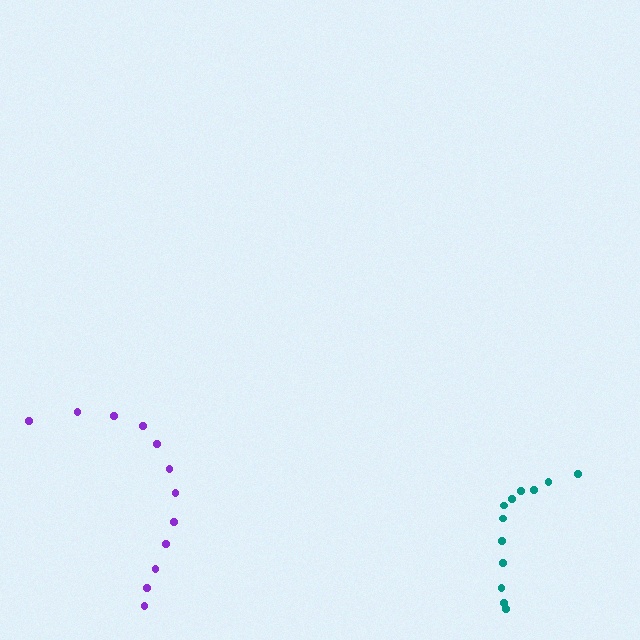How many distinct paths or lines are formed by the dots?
There are 2 distinct paths.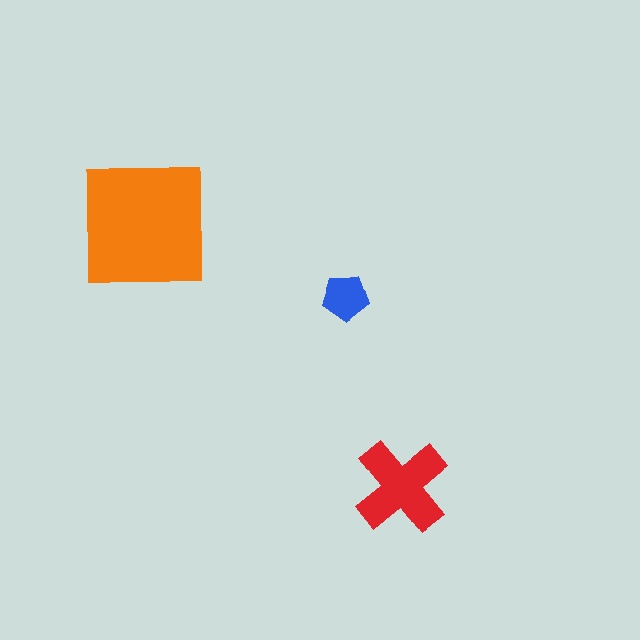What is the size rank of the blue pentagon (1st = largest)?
3rd.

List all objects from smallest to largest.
The blue pentagon, the red cross, the orange square.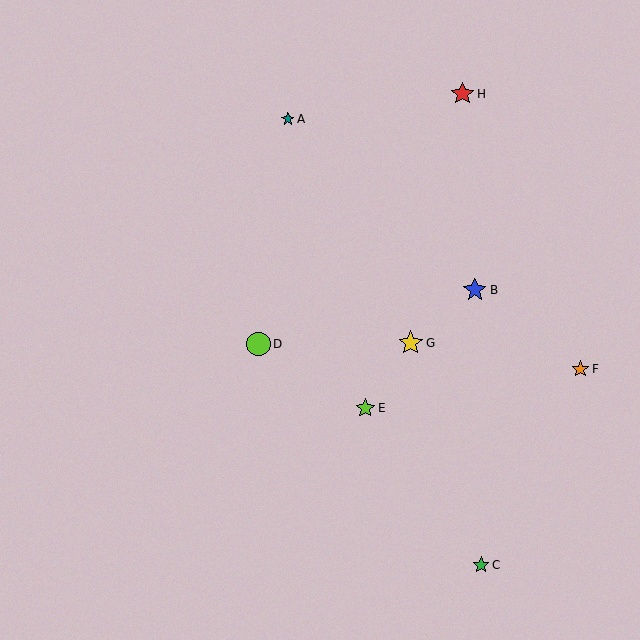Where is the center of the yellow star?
The center of the yellow star is at (411, 343).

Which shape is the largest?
The yellow star (labeled G) is the largest.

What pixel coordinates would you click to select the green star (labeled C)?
Click at (481, 565) to select the green star C.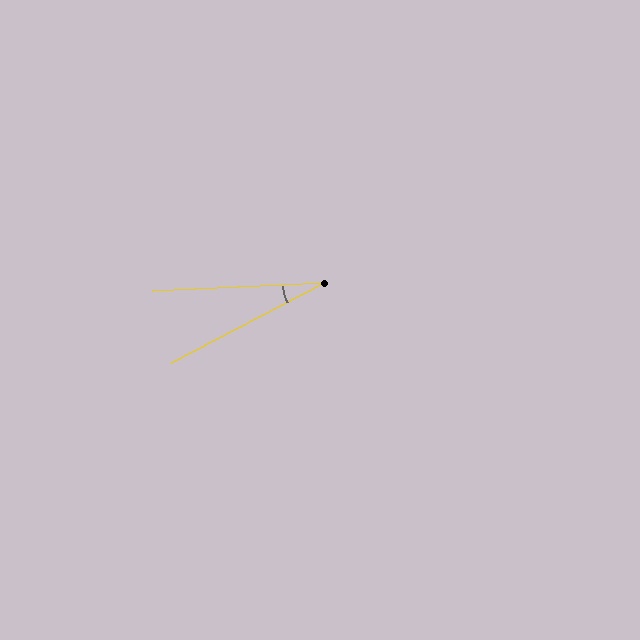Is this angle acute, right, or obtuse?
It is acute.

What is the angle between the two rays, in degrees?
Approximately 25 degrees.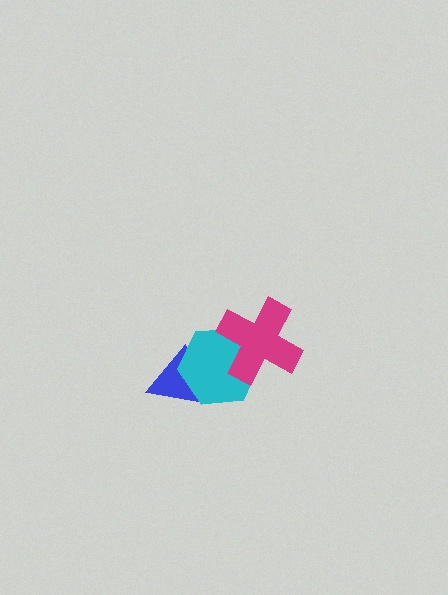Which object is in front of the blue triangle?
The cyan hexagon is in front of the blue triangle.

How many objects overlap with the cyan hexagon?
2 objects overlap with the cyan hexagon.